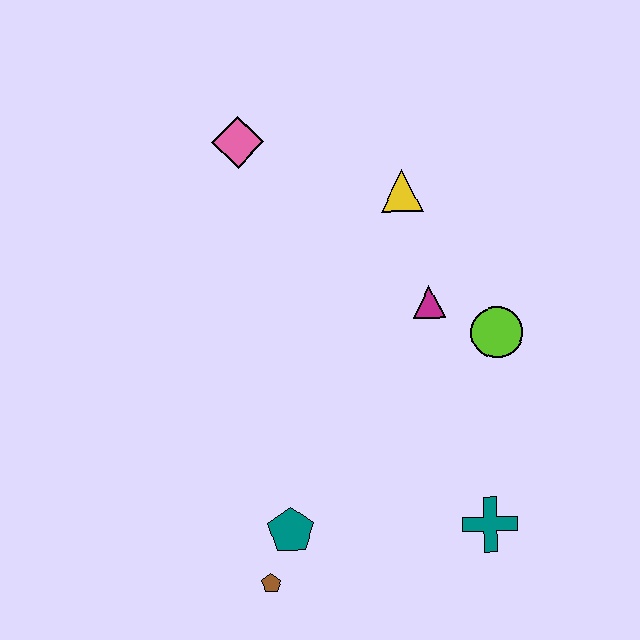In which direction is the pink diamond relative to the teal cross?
The pink diamond is above the teal cross.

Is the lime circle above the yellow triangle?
No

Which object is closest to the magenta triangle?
The lime circle is closest to the magenta triangle.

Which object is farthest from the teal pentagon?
The pink diamond is farthest from the teal pentagon.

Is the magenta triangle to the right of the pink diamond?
Yes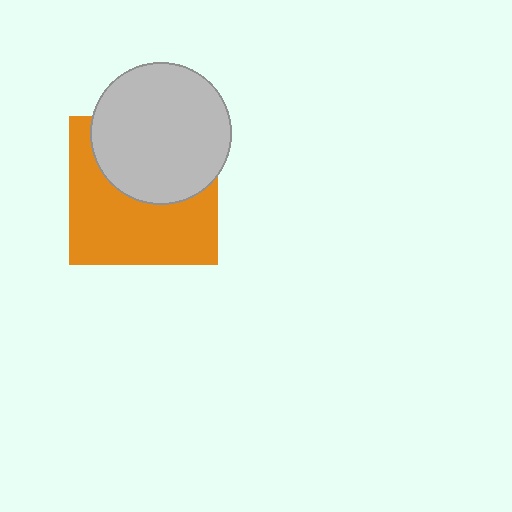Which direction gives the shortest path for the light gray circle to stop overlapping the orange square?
Moving up gives the shortest separation.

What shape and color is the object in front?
The object in front is a light gray circle.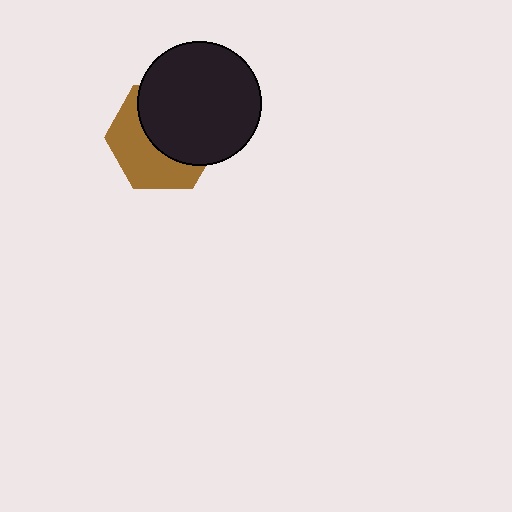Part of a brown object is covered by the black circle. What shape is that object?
It is a hexagon.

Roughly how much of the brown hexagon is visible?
About half of it is visible (roughly 46%).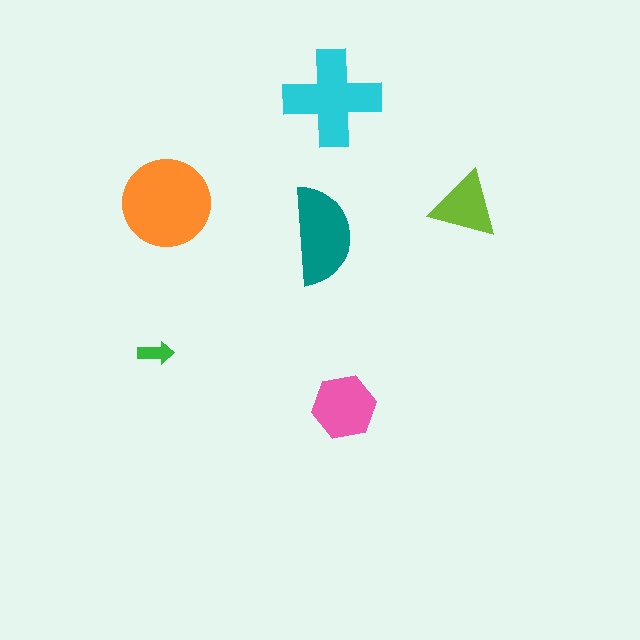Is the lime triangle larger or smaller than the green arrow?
Larger.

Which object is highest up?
The cyan cross is topmost.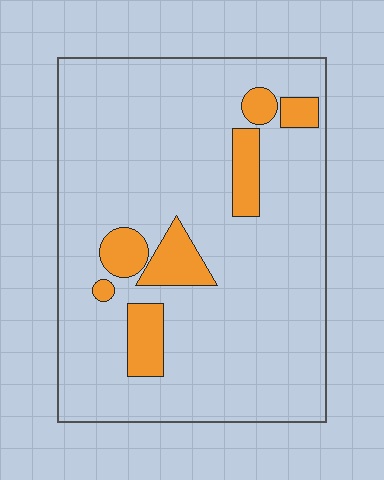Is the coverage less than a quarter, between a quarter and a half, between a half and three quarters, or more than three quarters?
Less than a quarter.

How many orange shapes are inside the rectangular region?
7.